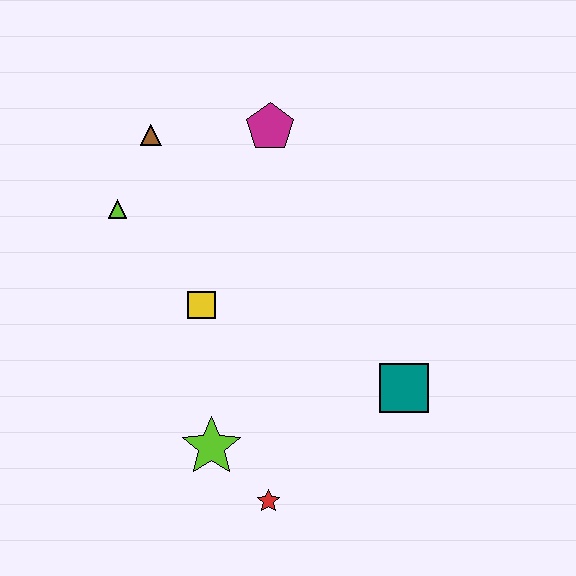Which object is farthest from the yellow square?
The teal square is farthest from the yellow square.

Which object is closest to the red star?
The lime star is closest to the red star.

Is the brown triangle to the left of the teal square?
Yes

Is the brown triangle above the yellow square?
Yes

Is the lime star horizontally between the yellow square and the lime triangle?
No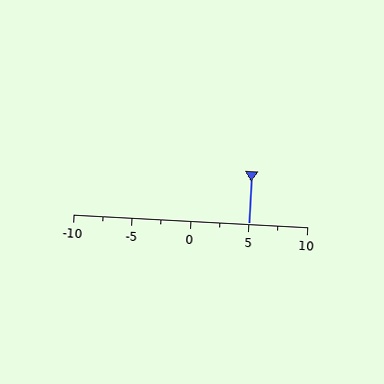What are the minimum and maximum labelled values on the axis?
The axis runs from -10 to 10.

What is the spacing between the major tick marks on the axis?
The major ticks are spaced 5 apart.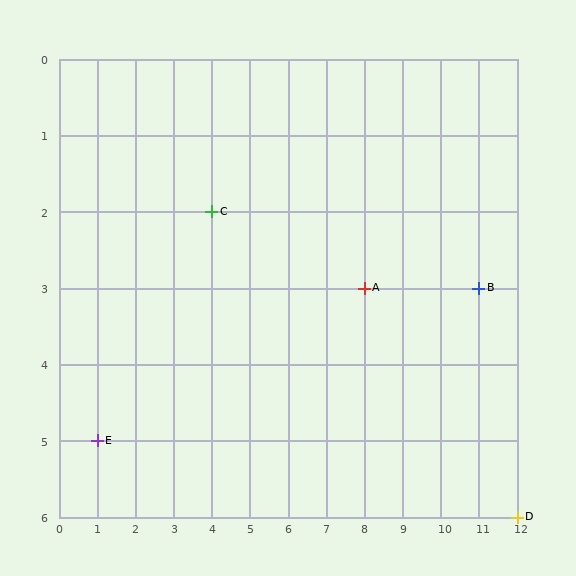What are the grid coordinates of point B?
Point B is at grid coordinates (11, 3).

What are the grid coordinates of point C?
Point C is at grid coordinates (4, 2).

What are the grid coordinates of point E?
Point E is at grid coordinates (1, 5).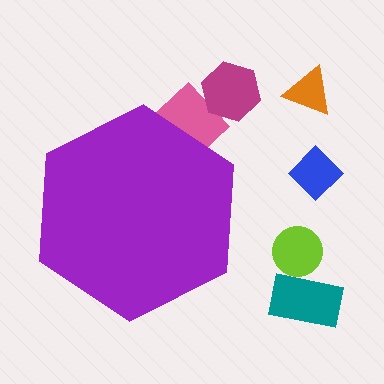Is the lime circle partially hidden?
No, the lime circle is fully visible.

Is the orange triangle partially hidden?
No, the orange triangle is fully visible.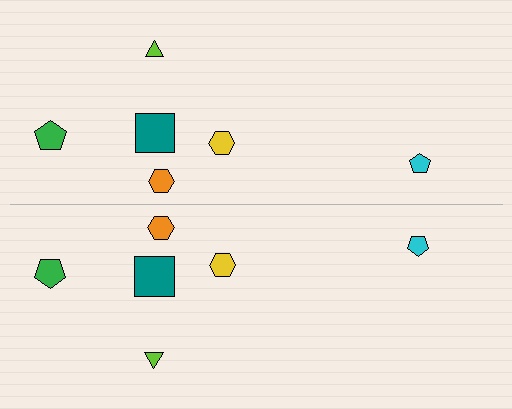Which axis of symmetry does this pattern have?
The pattern has a horizontal axis of symmetry running through the center of the image.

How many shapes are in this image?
There are 12 shapes in this image.